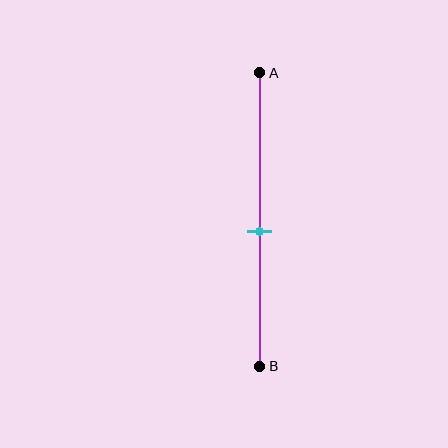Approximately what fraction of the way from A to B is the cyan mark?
The cyan mark is approximately 55% of the way from A to B.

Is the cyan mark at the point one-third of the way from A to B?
No, the mark is at about 55% from A, not at the 33% one-third point.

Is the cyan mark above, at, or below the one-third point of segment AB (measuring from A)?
The cyan mark is below the one-third point of segment AB.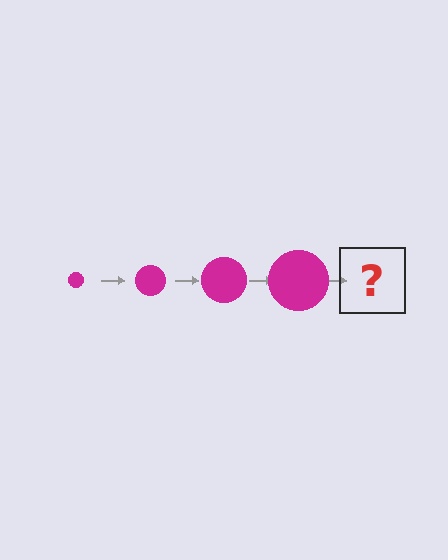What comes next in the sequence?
The next element should be a magenta circle, larger than the previous one.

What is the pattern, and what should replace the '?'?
The pattern is that the circle gets progressively larger each step. The '?' should be a magenta circle, larger than the previous one.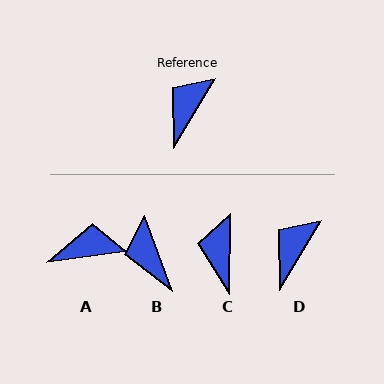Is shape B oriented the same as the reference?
No, it is off by about 51 degrees.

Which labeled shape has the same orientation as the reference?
D.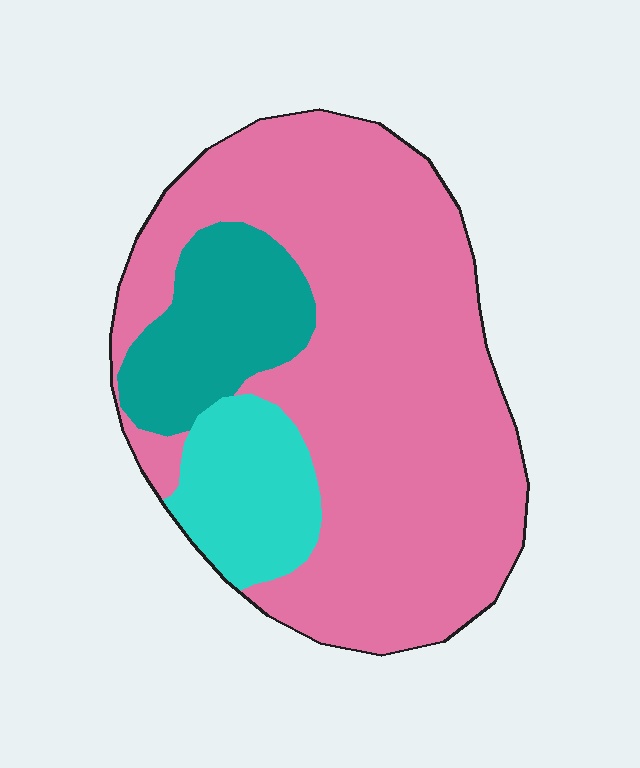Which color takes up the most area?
Pink, at roughly 70%.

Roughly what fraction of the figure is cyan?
Cyan covers roughly 15% of the figure.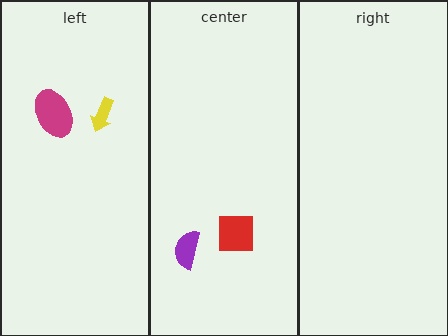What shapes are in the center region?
The red square, the purple semicircle.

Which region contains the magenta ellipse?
The left region.